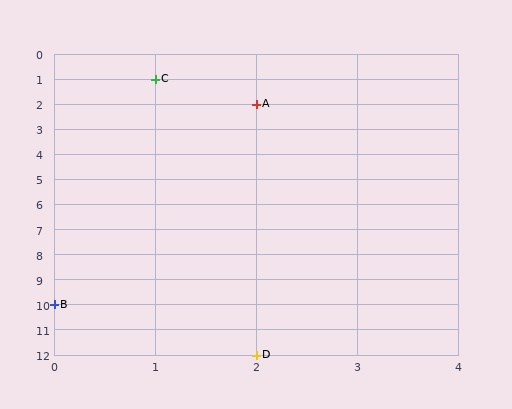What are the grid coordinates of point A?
Point A is at grid coordinates (2, 2).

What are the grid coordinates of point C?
Point C is at grid coordinates (1, 1).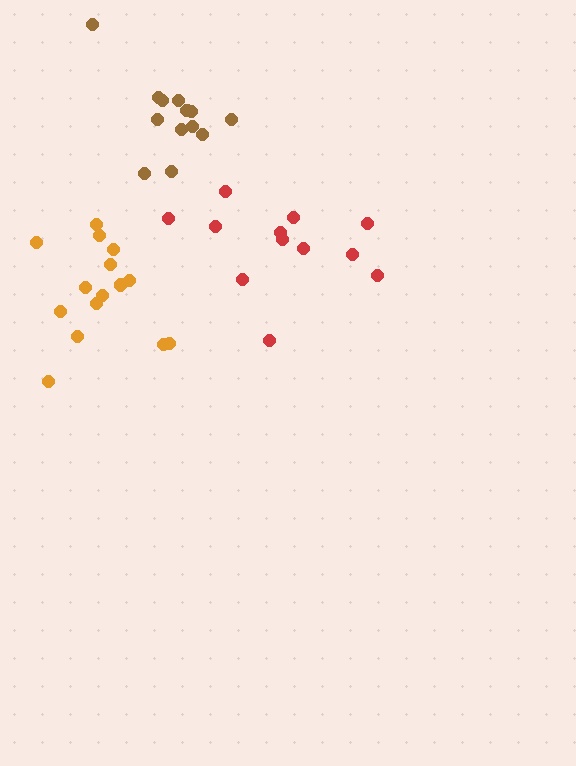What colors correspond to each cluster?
The clusters are colored: orange, red, brown.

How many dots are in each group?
Group 1: 15 dots, Group 2: 12 dots, Group 3: 13 dots (40 total).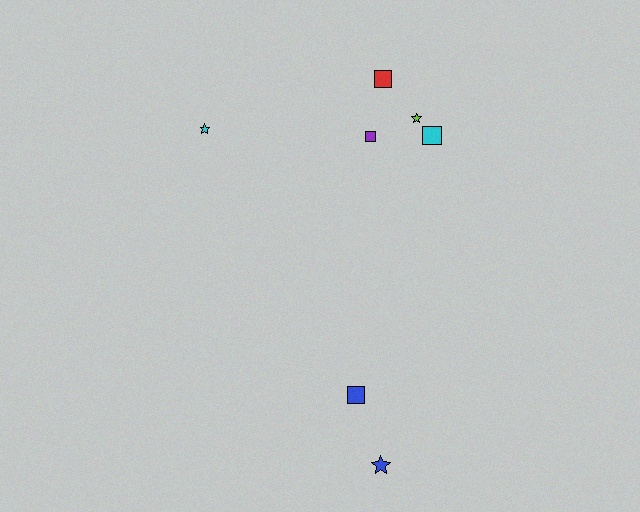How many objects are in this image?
There are 7 objects.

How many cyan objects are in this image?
There are 2 cyan objects.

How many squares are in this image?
There are 4 squares.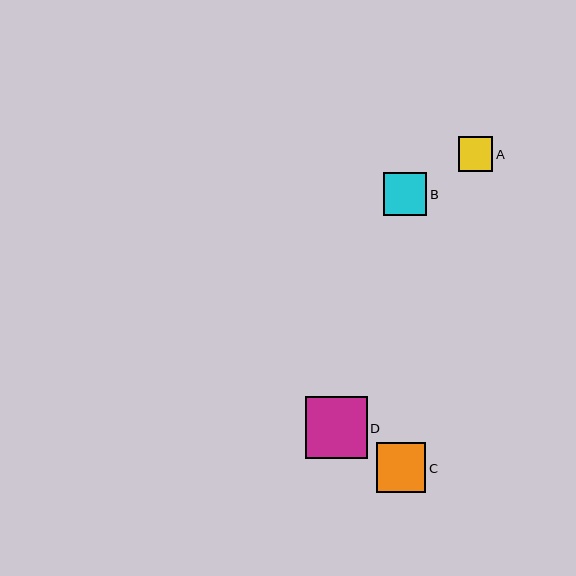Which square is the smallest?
Square A is the smallest with a size of approximately 35 pixels.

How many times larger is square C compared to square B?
Square C is approximately 1.1 times the size of square B.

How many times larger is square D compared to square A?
Square D is approximately 1.8 times the size of square A.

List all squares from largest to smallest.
From largest to smallest: D, C, B, A.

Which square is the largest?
Square D is the largest with a size of approximately 62 pixels.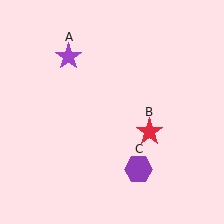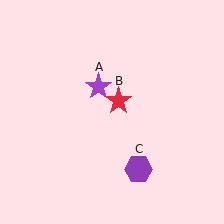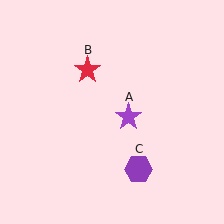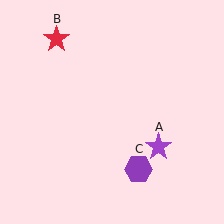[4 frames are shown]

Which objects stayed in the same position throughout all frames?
Purple hexagon (object C) remained stationary.